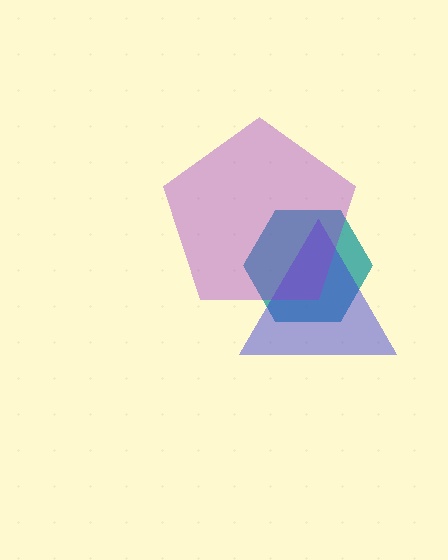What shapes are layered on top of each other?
The layered shapes are: a teal hexagon, a blue triangle, a purple pentagon.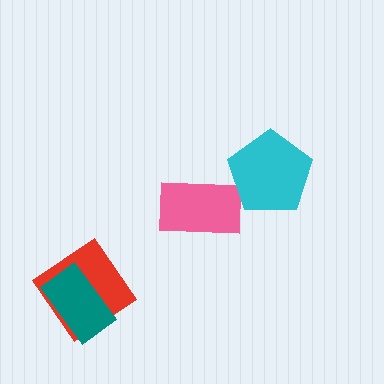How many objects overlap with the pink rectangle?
0 objects overlap with the pink rectangle.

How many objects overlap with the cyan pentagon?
0 objects overlap with the cyan pentagon.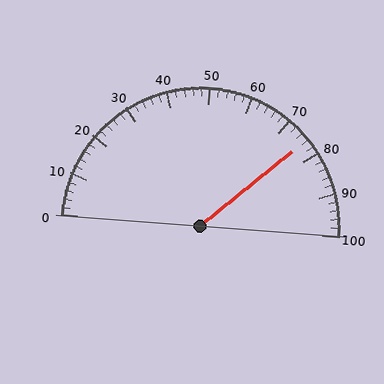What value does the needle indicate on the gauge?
The needle indicates approximately 76.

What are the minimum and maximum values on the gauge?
The gauge ranges from 0 to 100.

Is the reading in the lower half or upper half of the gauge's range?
The reading is in the upper half of the range (0 to 100).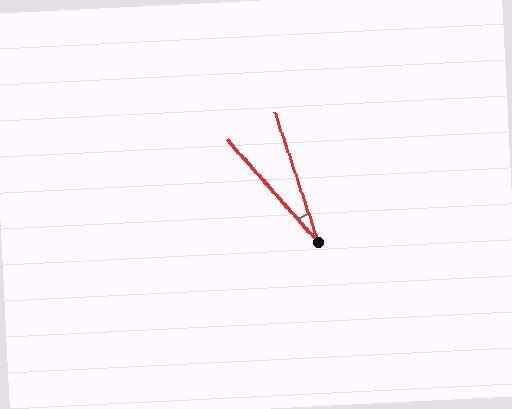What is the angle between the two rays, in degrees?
Approximately 23 degrees.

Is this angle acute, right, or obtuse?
It is acute.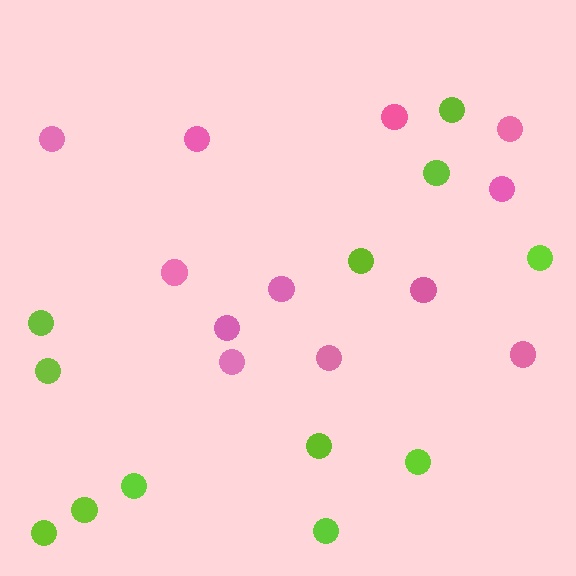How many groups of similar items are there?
There are 2 groups: one group of lime circles (12) and one group of pink circles (12).